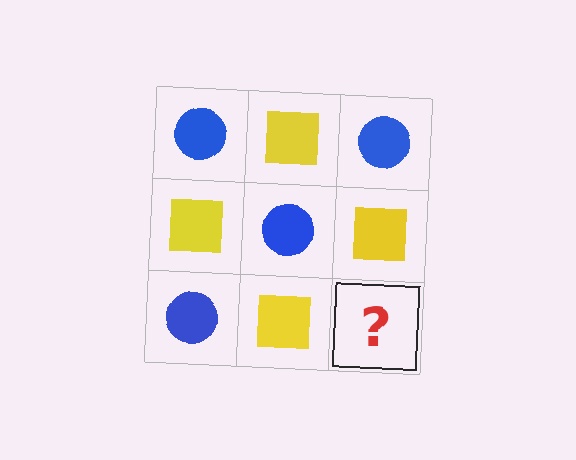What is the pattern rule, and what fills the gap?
The rule is that it alternates blue circle and yellow square in a checkerboard pattern. The gap should be filled with a blue circle.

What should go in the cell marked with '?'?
The missing cell should contain a blue circle.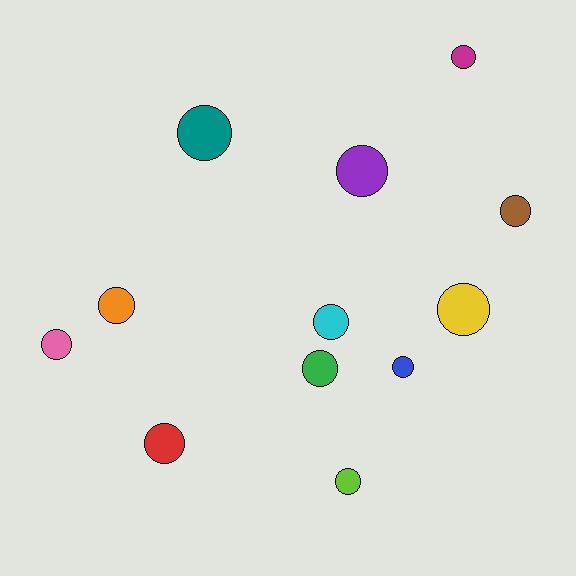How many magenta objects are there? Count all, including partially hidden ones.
There is 1 magenta object.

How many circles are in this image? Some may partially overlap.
There are 12 circles.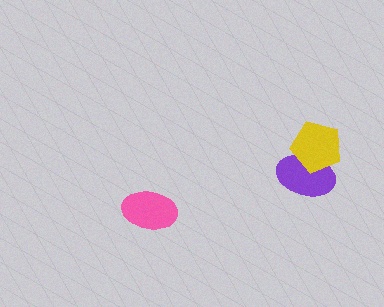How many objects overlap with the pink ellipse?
0 objects overlap with the pink ellipse.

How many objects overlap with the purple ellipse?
1 object overlaps with the purple ellipse.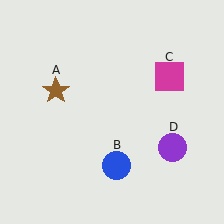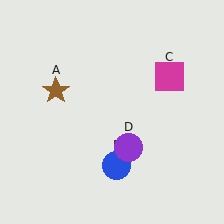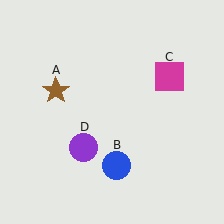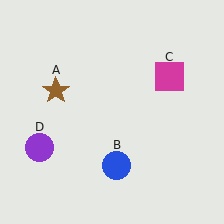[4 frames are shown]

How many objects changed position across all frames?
1 object changed position: purple circle (object D).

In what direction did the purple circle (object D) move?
The purple circle (object D) moved left.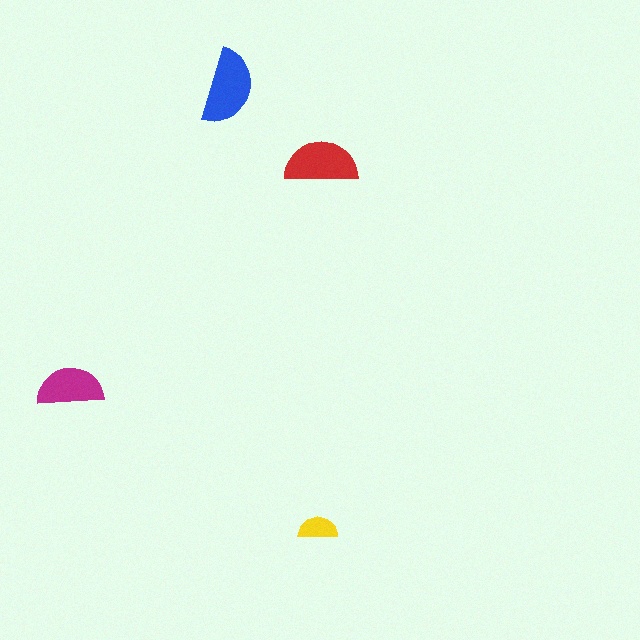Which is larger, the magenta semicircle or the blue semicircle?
The blue one.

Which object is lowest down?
The yellow semicircle is bottommost.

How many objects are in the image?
There are 4 objects in the image.